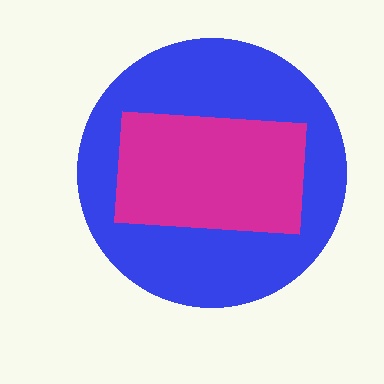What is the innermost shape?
The magenta rectangle.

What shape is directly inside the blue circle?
The magenta rectangle.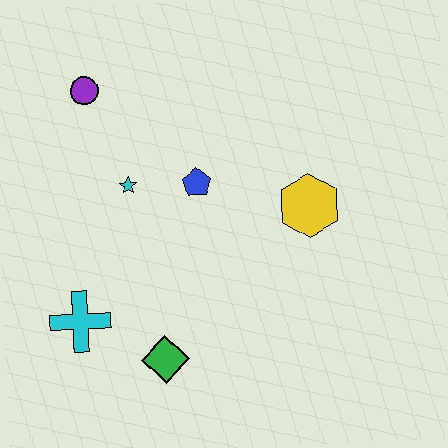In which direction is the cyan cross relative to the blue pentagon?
The cyan cross is below the blue pentagon.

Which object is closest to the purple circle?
The cyan star is closest to the purple circle.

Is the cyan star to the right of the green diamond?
No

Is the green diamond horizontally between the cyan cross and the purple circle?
No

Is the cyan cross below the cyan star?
Yes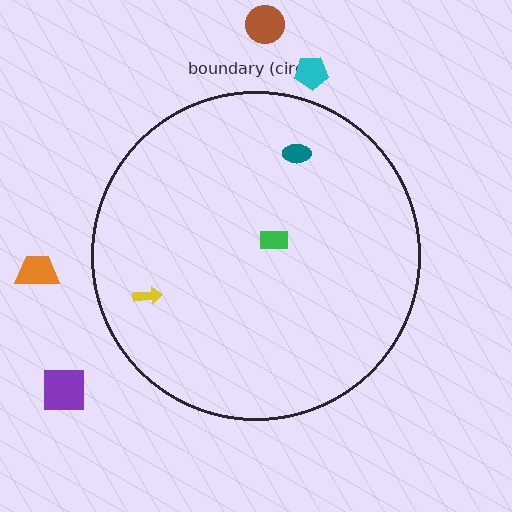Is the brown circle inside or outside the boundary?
Outside.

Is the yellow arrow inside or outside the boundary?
Inside.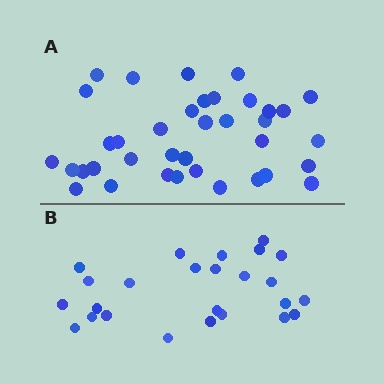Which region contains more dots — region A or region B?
Region A (the top region) has more dots.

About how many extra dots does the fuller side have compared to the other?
Region A has roughly 12 or so more dots than region B.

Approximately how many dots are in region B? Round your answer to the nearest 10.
About 20 dots. (The exact count is 25, which rounds to 20.)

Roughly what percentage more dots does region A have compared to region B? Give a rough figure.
About 50% more.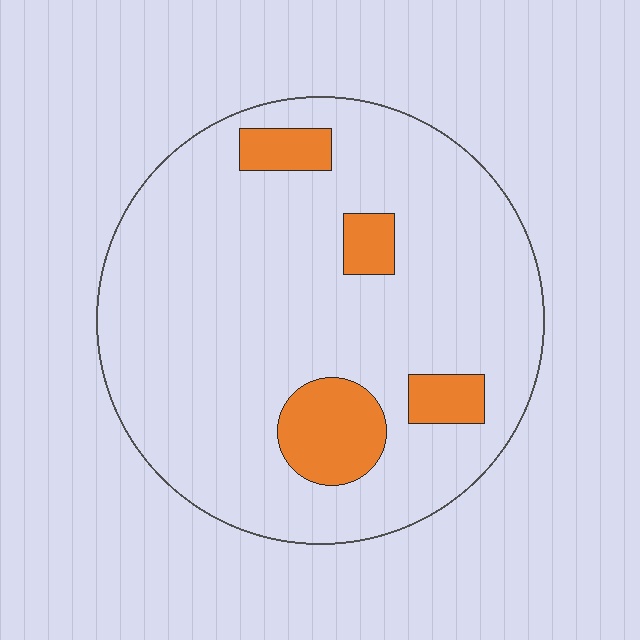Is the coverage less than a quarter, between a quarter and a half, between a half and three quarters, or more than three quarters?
Less than a quarter.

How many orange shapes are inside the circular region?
4.